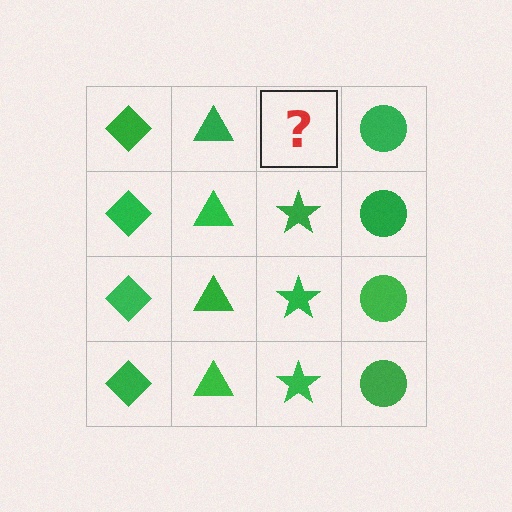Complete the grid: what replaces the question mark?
The question mark should be replaced with a green star.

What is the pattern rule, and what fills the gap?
The rule is that each column has a consistent shape. The gap should be filled with a green star.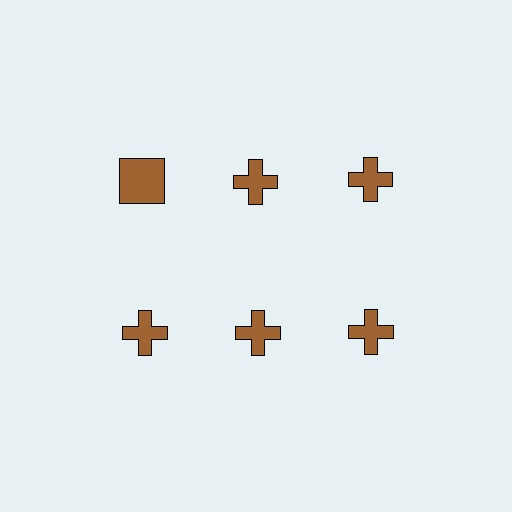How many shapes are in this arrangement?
There are 6 shapes arranged in a grid pattern.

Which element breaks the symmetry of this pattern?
The brown square in the top row, leftmost column breaks the symmetry. All other shapes are brown crosses.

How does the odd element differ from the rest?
It has a different shape: square instead of cross.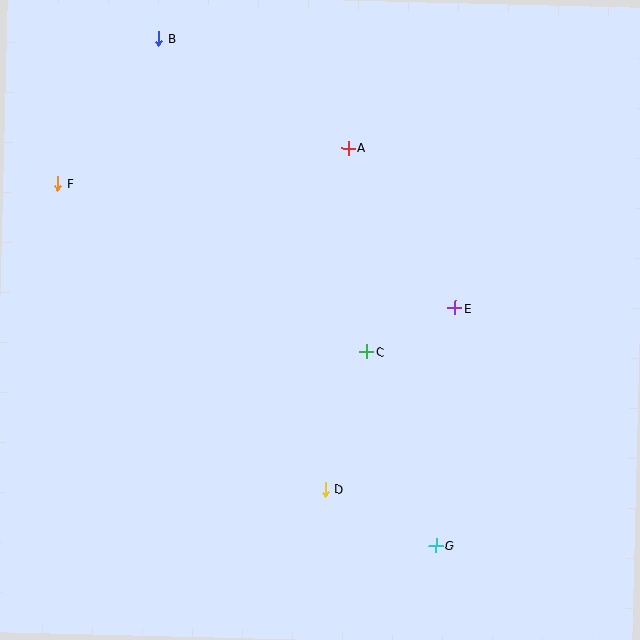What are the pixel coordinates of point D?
Point D is at (325, 490).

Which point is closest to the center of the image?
Point C at (367, 352) is closest to the center.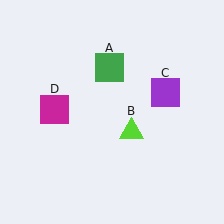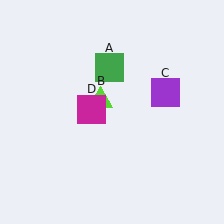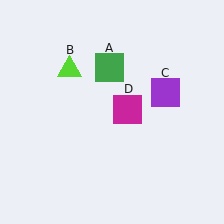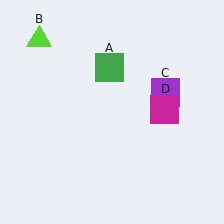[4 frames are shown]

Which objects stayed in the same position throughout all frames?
Green square (object A) and purple square (object C) remained stationary.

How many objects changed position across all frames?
2 objects changed position: lime triangle (object B), magenta square (object D).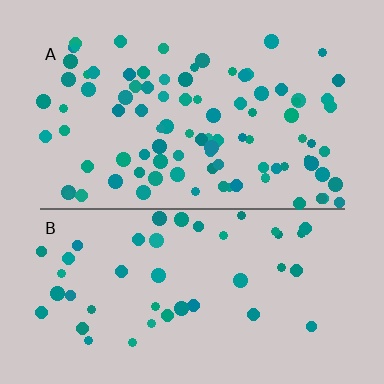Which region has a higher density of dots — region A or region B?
A (the top).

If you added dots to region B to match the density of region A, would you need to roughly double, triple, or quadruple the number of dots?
Approximately double.